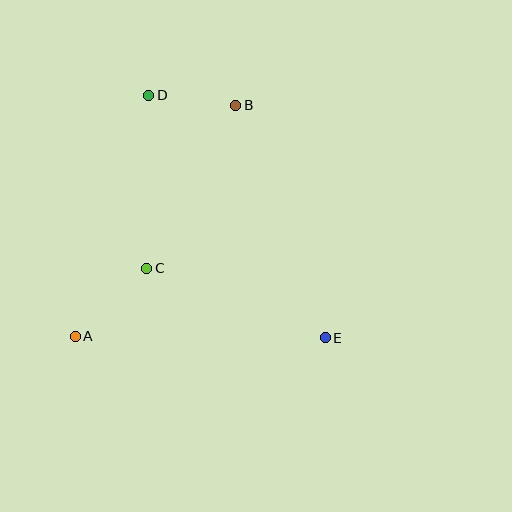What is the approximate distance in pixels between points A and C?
The distance between A and C is approximately 99 pixels.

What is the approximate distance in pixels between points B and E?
The distance between B and E is approximately 249 pixels.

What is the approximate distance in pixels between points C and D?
The distance between C and D is approximately 173 pixels.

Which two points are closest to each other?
Points B and D are closest to each other.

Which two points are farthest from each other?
Points D and E are farthest from each other.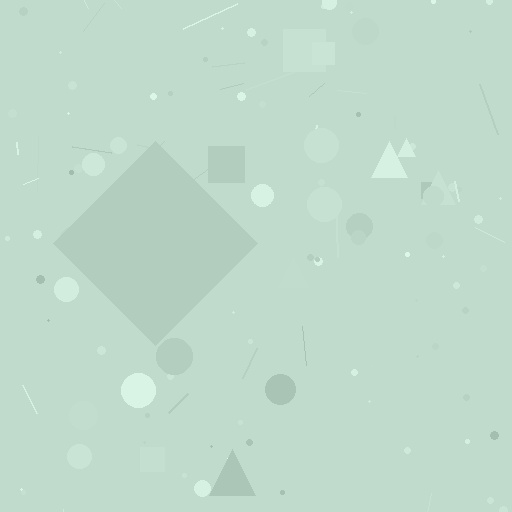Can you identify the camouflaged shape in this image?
The camouflaged shape is a diamond.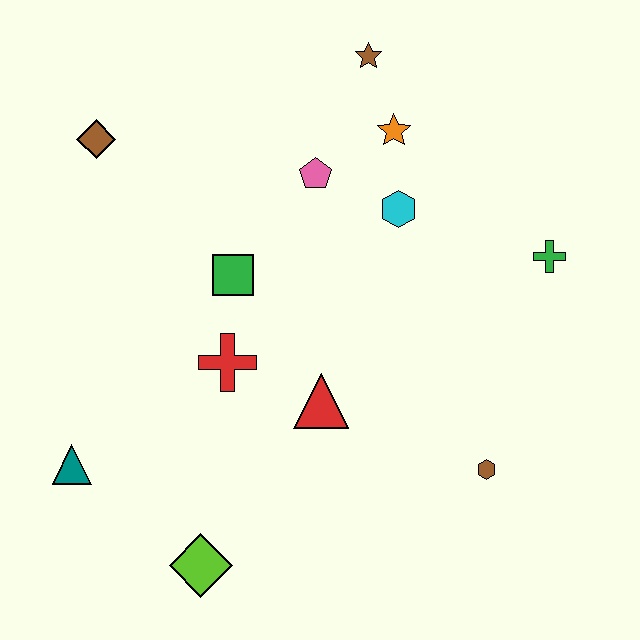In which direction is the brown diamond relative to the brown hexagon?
The brown diamond is to the left of the brown hexagon.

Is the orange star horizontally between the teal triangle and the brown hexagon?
Yes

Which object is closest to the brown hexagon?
The red triangle is closest to the brown hexagon.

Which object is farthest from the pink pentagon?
The lime diamond is farthest from the pink pentagon.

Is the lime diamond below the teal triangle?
Yes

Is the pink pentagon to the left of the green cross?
Yes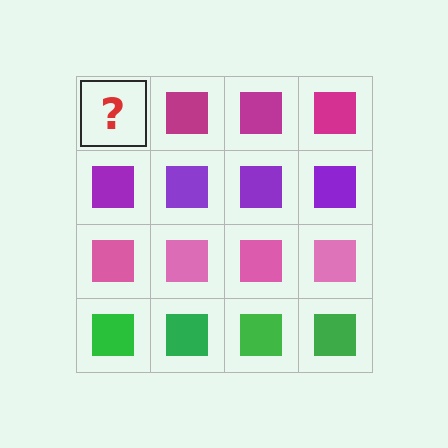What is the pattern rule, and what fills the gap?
The rule is that each row has a consistent color. The gap should be filled with a magenta square.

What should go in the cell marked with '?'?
The missing cell should contain a magenta square.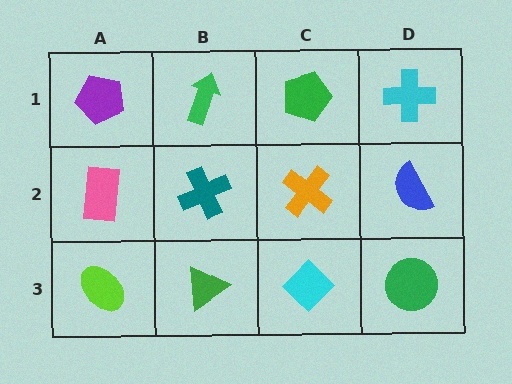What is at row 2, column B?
A teal cross.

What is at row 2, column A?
A pink rectangle.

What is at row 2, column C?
An orange cross.